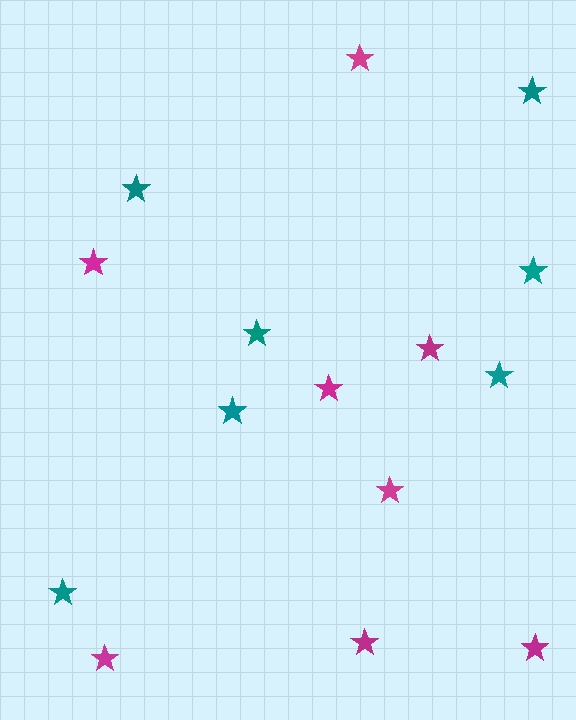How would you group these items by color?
There are 2 groups: one group of magenta stars (8) and one group of teal stars (7).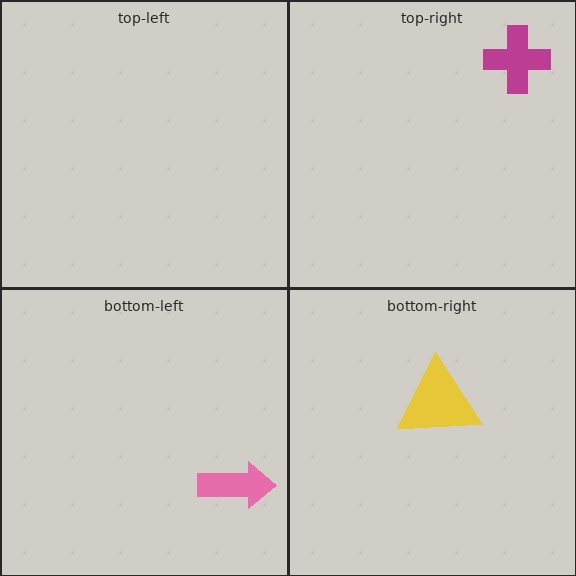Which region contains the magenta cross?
The top-right region.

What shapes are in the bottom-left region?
The pink arrow.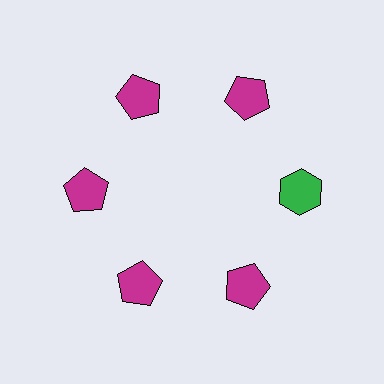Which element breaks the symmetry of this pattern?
The green hexagon at roughly the 3 o'clock position breaks the symmetry. All other shapes are magenta pentagons.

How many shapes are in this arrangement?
There are 6 shapes arranged in a ring pattern.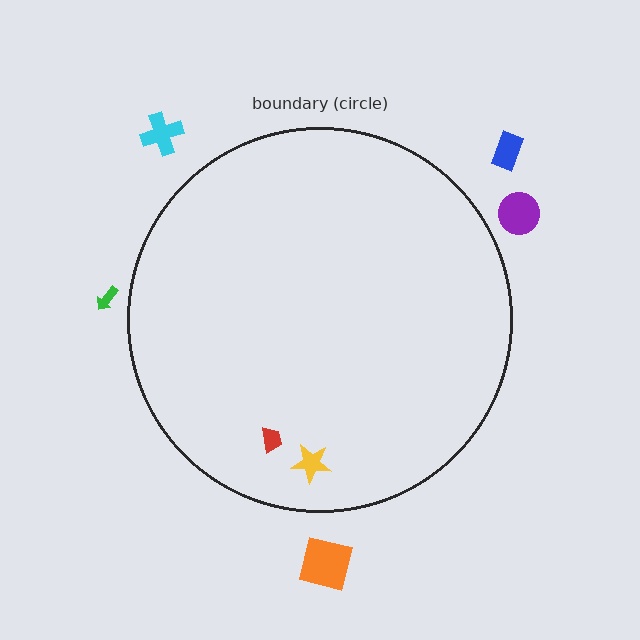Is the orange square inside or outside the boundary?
Outside.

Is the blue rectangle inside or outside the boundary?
Outside.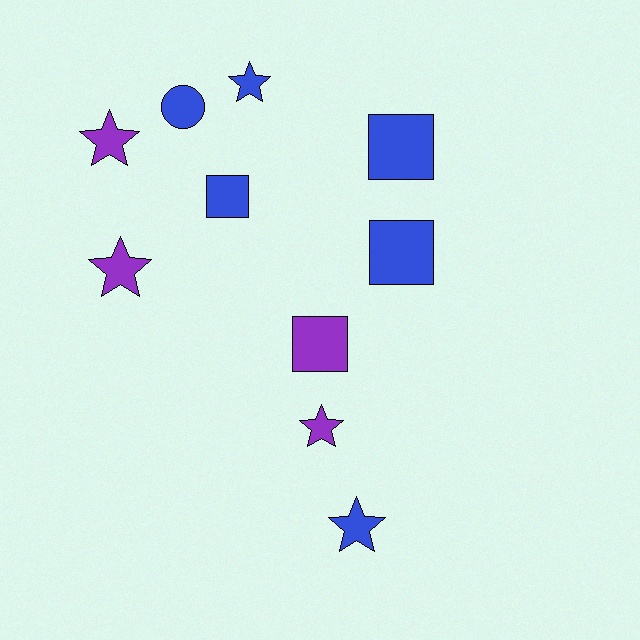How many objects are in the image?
There are 10 objects.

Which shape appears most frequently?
Star, with 5 objects.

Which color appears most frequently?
Blue, with 6 objects.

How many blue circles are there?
There is 1 blue circle.